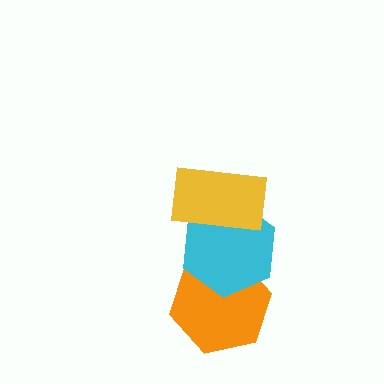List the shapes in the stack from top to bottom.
From top to bottom: the yellow rectangle, the cyan hexagon, the orange hexagon.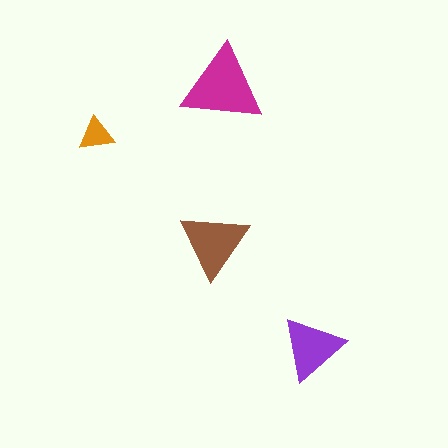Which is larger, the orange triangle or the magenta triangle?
The magenta one.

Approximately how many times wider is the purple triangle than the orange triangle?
About 2 times wider.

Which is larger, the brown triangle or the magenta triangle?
The magenta one.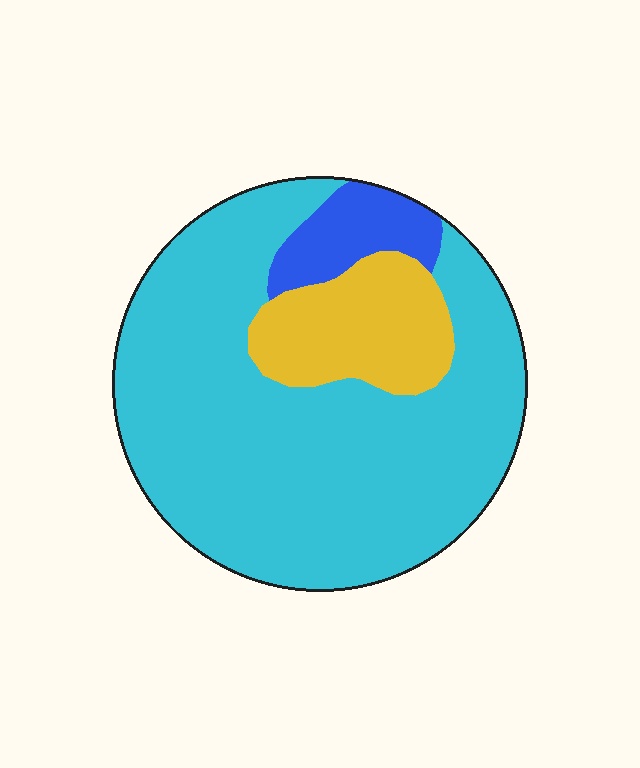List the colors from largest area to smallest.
From largest to smallest: cyan, yellow, blue.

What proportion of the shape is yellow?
Yellow takes up less than a sixth of the shape.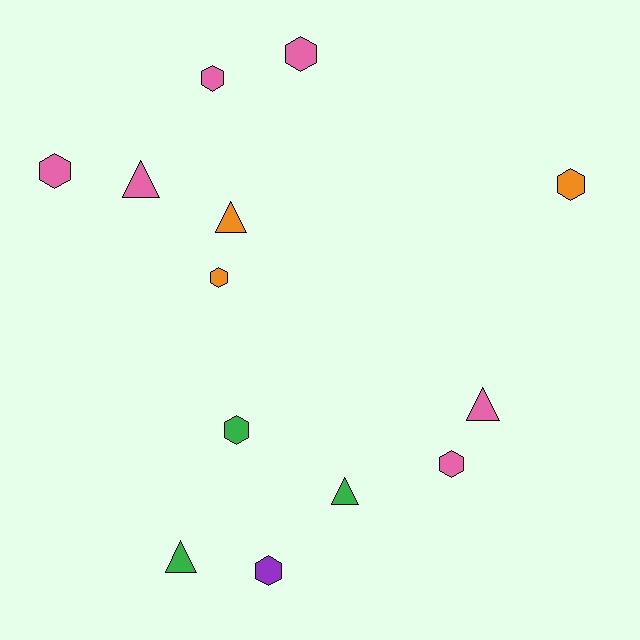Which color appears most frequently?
Pink, with 6 objects.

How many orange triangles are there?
There is 1 orange triangle.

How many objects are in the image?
There are 13 objects.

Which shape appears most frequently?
Hexagon, with 8 objects.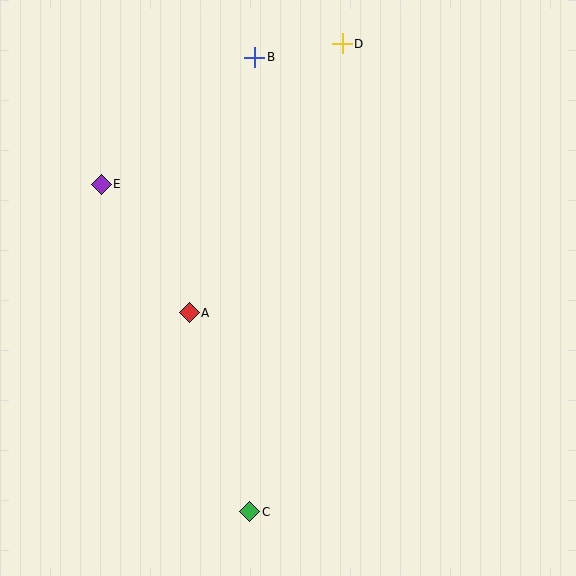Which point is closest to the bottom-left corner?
Point C is closest to the bottom-left corner.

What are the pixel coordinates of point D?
Point D is at (342, 44).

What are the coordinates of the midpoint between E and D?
The midpoint between E and D is at (222, 114).